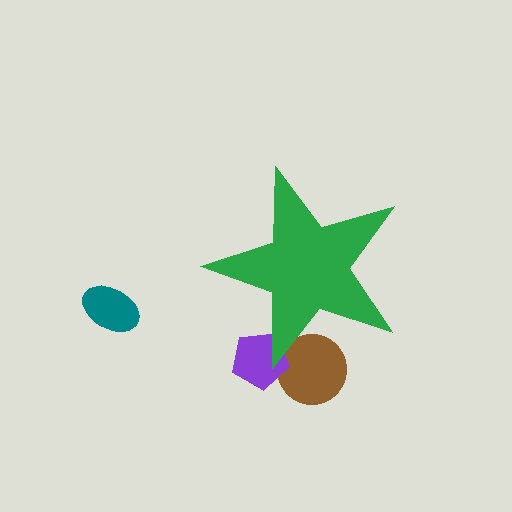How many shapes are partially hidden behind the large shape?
2 shapes are partially hidden.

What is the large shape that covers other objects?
A green star.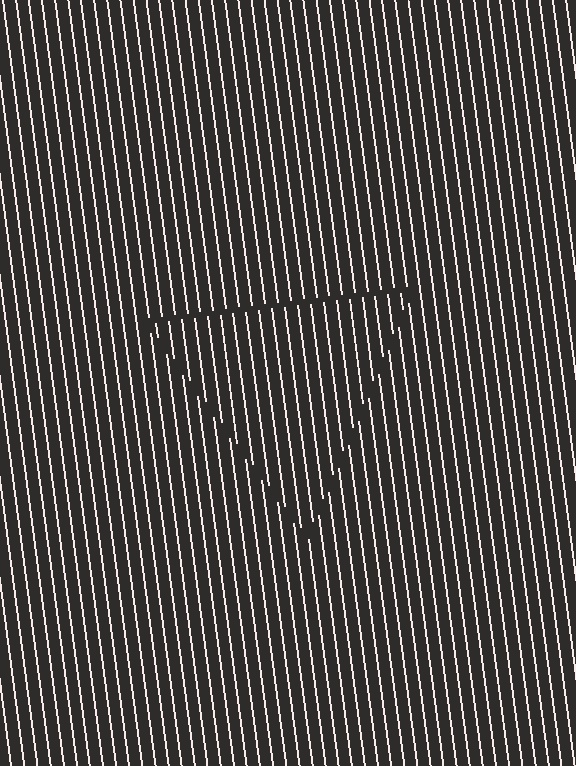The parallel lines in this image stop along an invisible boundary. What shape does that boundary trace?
An illusory triangle. The interior of the shape contains the same grating, shifted by half a period — the contour is defined by the phase discontinuity where line-ends from the inner and outer gratings abut.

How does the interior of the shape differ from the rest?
The interior of the shape contains the same grating, shifted by half a period — the contour is defined by the phase discontinuity where line-ends from the inner and outer gratings abut.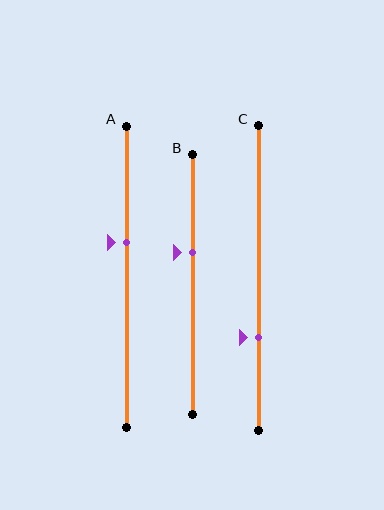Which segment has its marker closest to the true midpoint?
Segment A has its marker closest to the true midpoint.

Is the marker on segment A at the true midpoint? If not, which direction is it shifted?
No, the marker on segment A is shifted upward by about 11% of the segment length.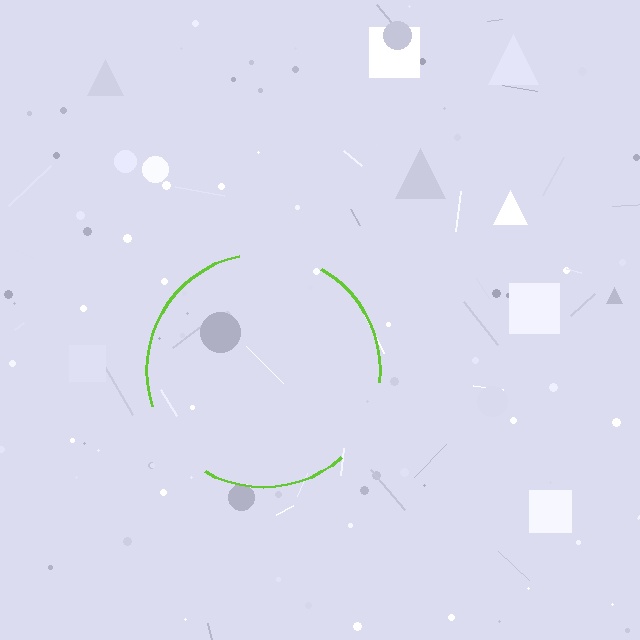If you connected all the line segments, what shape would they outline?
They would outline a circle.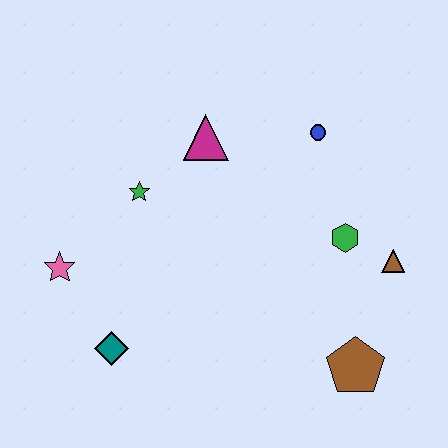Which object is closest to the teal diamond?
The pink star is closest to the teal diamond.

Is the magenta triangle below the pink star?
No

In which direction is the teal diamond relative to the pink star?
The teal diamond is below the pink star.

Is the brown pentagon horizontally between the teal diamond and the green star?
No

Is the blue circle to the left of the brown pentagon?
Yes